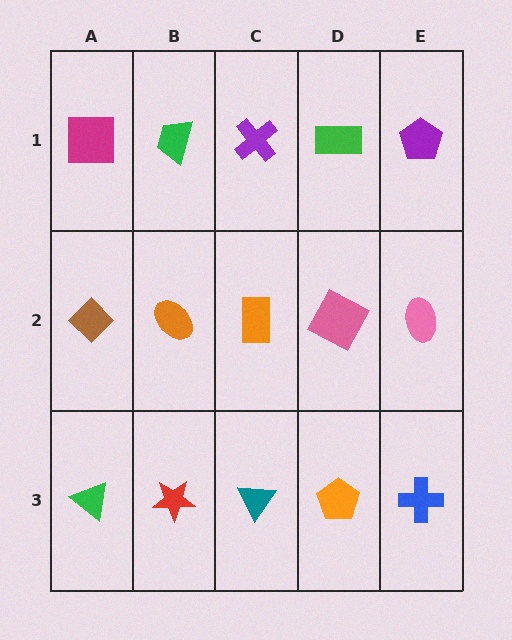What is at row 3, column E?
A blue cross.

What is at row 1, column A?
A magenta square.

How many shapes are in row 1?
5 shapes.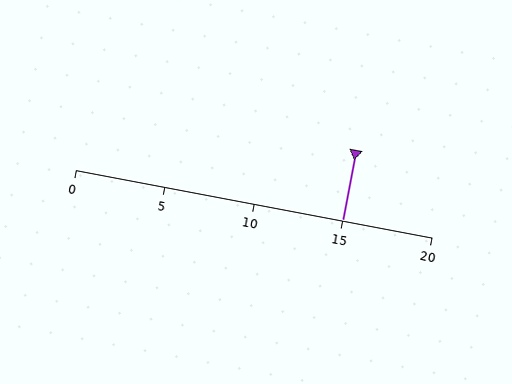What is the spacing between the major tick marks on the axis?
The major ticks are spaced 5 apart.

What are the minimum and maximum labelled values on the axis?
The axis runs from 0 to 20.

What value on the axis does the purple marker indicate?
The marker indicates approximately 15.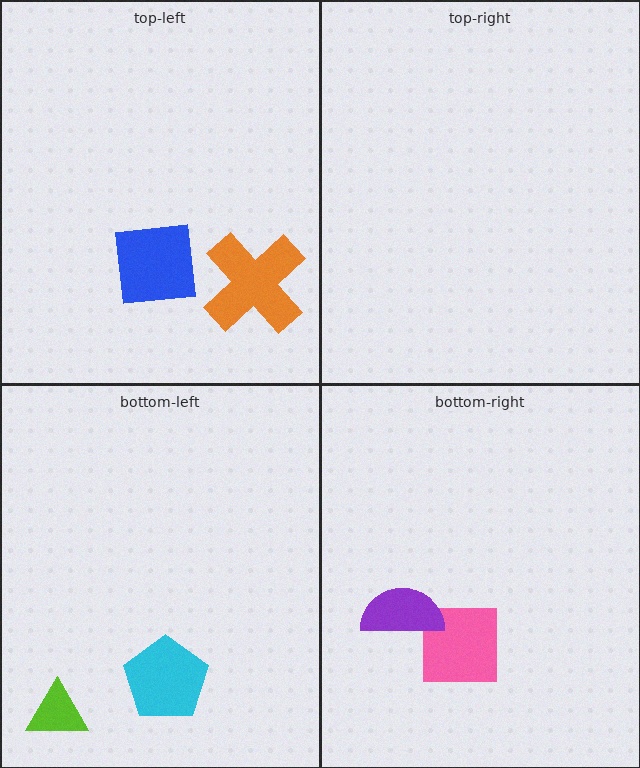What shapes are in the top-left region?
The orange cross, the blue square.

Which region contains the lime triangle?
The bottom-left region.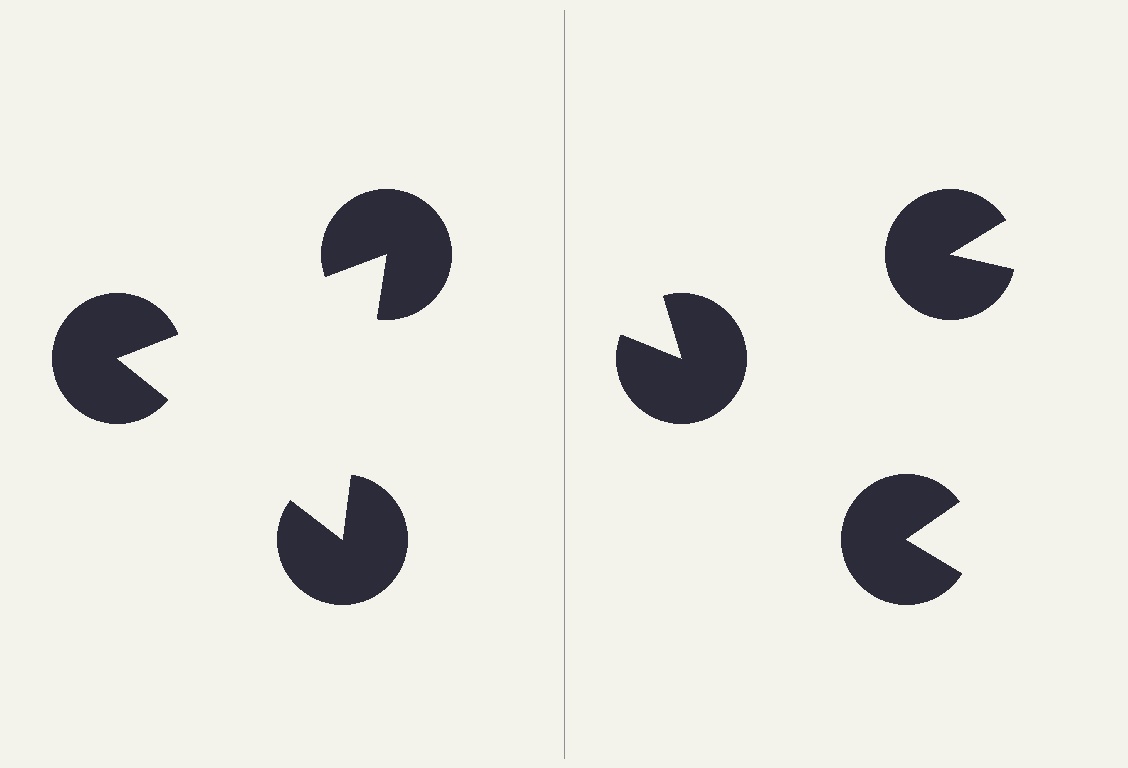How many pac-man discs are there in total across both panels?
6 — 3 on each side.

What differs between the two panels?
The pac-man discs are positioned identically on both sides; only the wedge orientations differ. On the left they align to a triangle; on the right they are misaligned.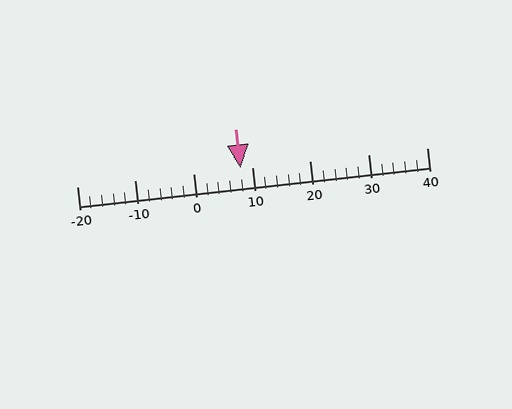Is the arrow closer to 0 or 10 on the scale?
The arrow is closer to 10.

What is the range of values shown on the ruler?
The ruler shows values from -20 to 40.